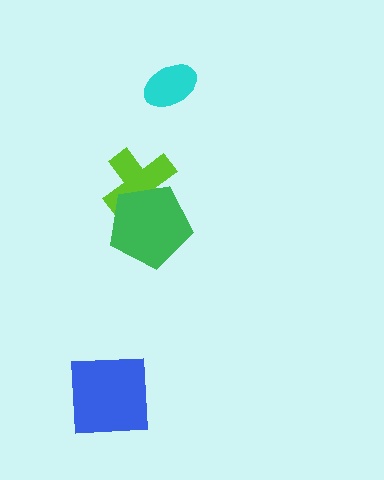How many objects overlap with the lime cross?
1 object overlaps with the lime cross.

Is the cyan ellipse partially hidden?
No, no other shape covers it.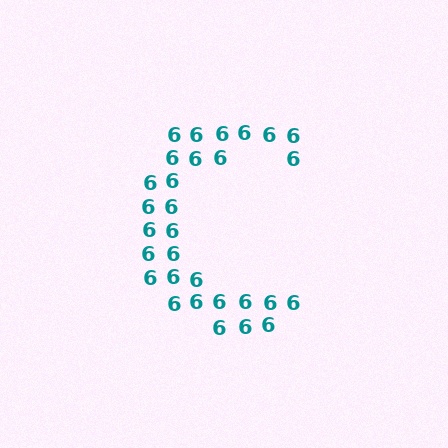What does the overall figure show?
The overall figure shows the letter C.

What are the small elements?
The small elements are digit 6's.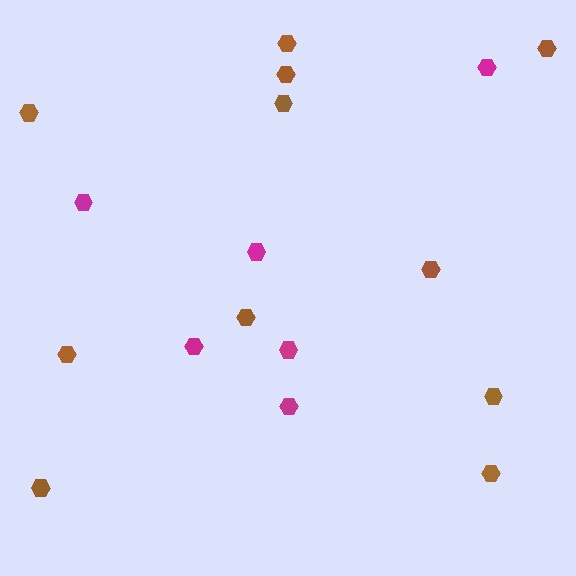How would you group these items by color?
There are 2 groups: one group of brown hexagons (11) and one group of magenta hexagons (6).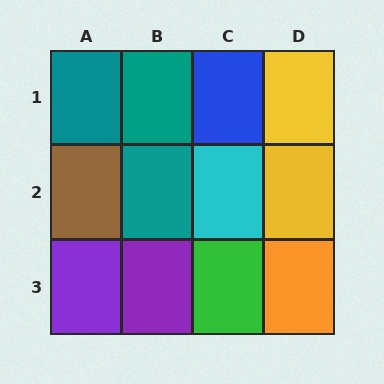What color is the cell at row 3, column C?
Green.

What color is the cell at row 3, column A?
Purple.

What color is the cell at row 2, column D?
Yellow.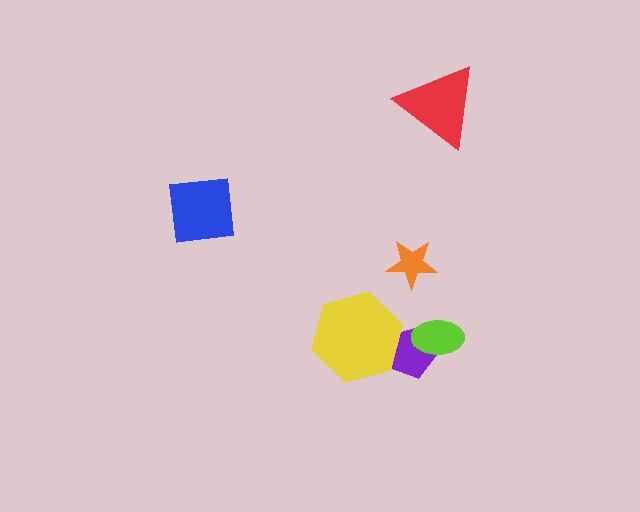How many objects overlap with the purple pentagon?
2 objects overlap with the purple pentagon.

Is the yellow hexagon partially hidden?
No, no other shape covers it.